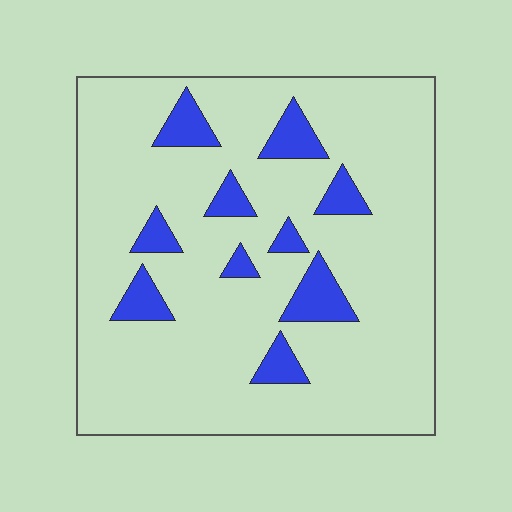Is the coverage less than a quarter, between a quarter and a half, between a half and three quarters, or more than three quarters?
Less than a quarter.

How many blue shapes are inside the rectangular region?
10.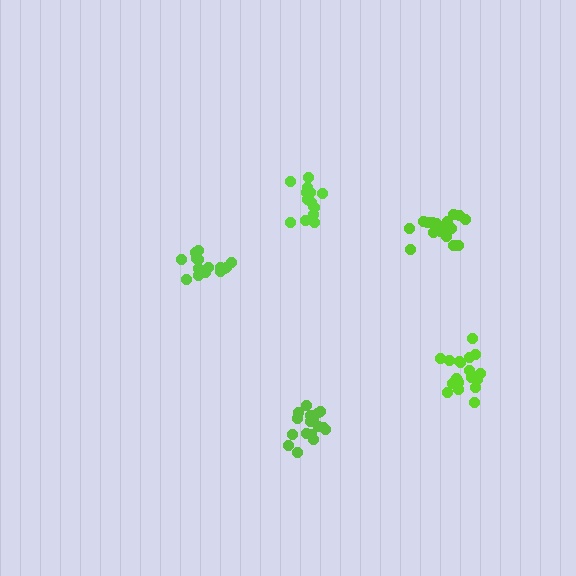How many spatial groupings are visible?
There are 5 spatial groupings.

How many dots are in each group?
Group 1: 19 dots, Group 2: 18 dots, Group 3: 19 dots, Group 4: 14 dots, Group 5: 15 dots (85 total).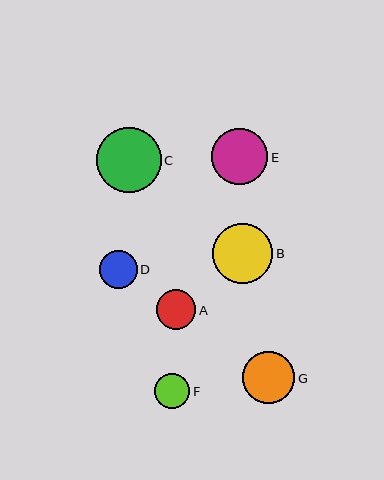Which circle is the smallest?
Circle F is the smallest with a size of approximately 35 pixels.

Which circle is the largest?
Circle C is the largest with a size of approximately 65 pixels.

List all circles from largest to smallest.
From largest to smallest: C, B, E, G, A, D, F.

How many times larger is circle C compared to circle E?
Circle C is approximately 1.2 times the size of circle E.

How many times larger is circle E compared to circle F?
Circle E is approximately 1.6 times the size of circle F.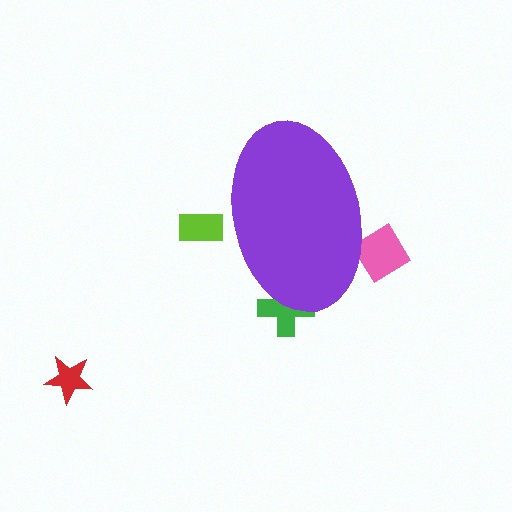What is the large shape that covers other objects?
A purple ellipse.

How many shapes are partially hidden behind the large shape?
3 shapes are partially hidden.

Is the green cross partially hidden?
Yes, the green cross is partially hidden behind the purple ellipse.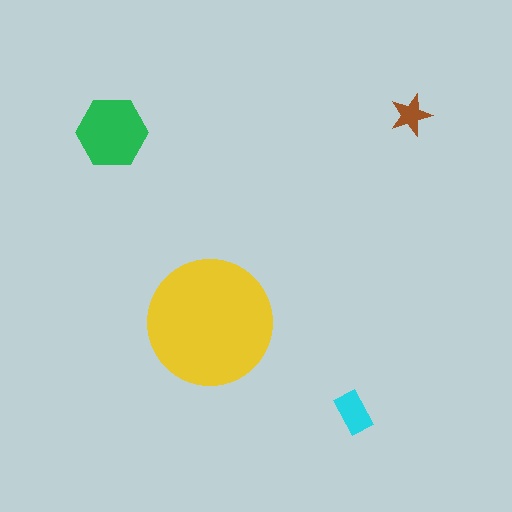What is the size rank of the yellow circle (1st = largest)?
1st.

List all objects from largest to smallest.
The yellow circle, the green hexagon, the cyan rectangle, the brown star.